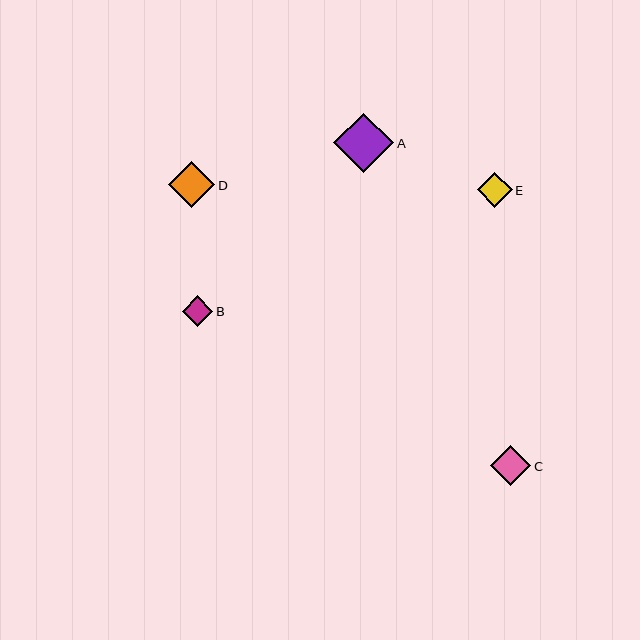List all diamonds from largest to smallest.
From largest to smallest: A, D, C, E, B.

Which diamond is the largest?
Diamond A is the largest with a size of approximately 60 pixels.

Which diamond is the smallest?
Diamond B is the smallest with a size of approximately 31 pixels.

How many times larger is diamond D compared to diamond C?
Diamond D is approximately 1.1 times the size of diamond C.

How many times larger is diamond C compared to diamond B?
Diamond C is approximately 1.3 times the size of diamond B.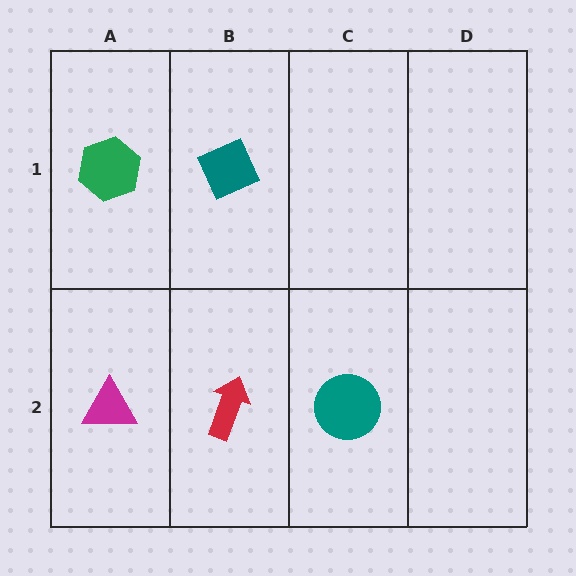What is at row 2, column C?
A teal circle.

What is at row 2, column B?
A red arrow.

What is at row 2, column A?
A magenta triangle.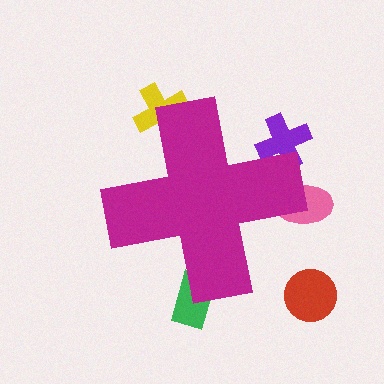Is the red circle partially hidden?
No, the red circle is fully visible.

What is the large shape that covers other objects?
A magenta cross.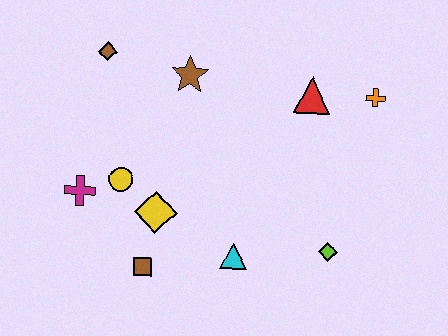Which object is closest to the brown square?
The yellow diamond is closest to the brown square.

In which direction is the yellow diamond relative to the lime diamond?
The yellow diamond is to the left of the lime diamond.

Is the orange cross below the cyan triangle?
No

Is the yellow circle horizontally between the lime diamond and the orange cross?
No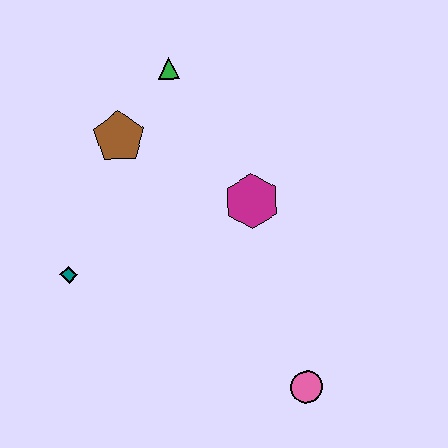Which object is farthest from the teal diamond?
The pink circle is farthest from the teal diamond.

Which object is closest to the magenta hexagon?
The brown pentagon is closest to the magenta hexagon.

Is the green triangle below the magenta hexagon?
No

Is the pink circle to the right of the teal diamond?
Yes